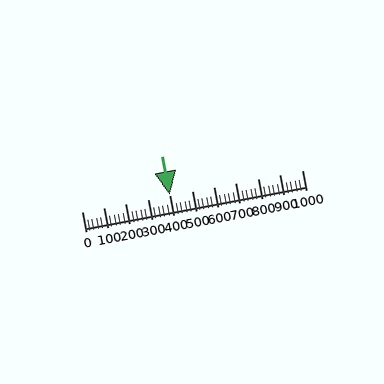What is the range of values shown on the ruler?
The ruler shows values from 0 to 1000.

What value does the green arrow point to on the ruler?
The green arrow points to approximately 400.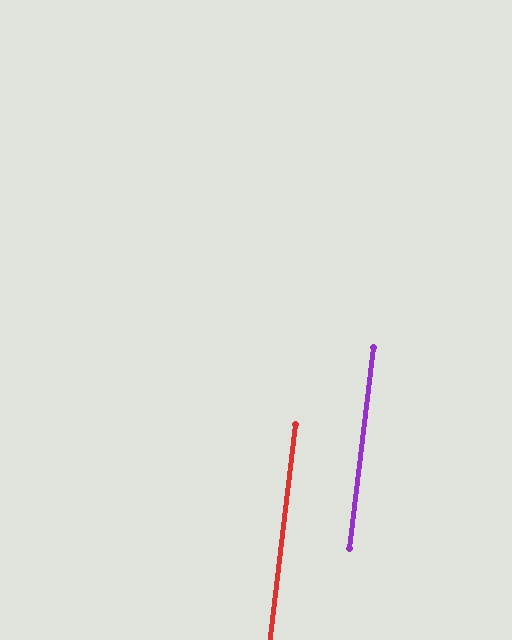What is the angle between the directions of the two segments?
Approximately 0 degrees.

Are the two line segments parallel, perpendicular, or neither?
Parallel — their directions differ by only 0.1°.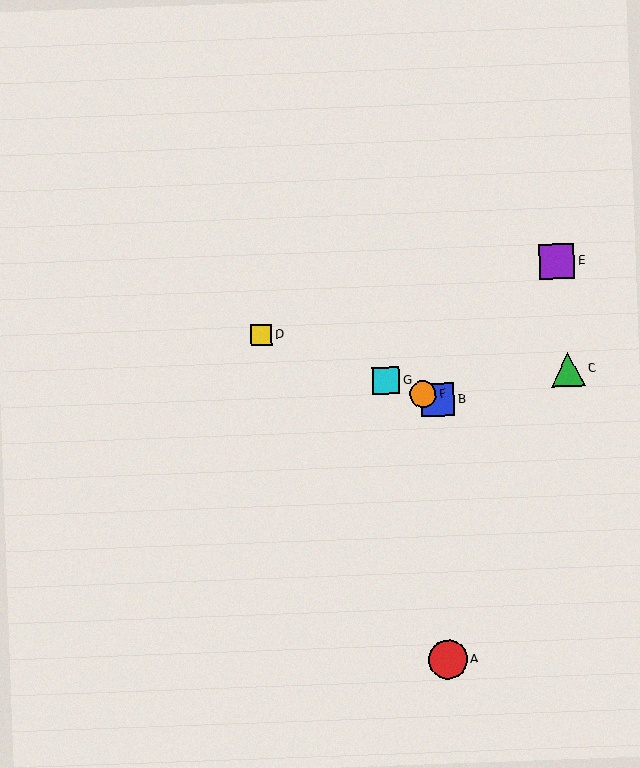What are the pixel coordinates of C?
Object C is at (568, 369).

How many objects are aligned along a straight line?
4 objects (B, D, F, G) are aligned along a straight line.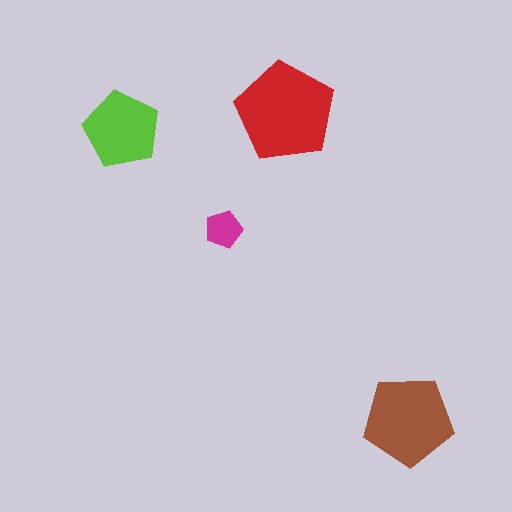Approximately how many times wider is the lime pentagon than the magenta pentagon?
About 2 times wider.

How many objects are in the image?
There are 4 objects in the image.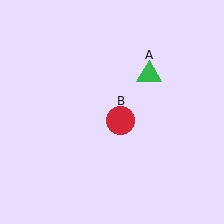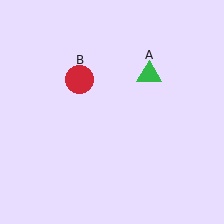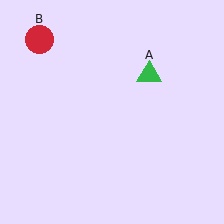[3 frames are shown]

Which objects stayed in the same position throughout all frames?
Green triangle (object A) remained stationary.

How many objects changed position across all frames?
1 object changed position: red circle (object B).